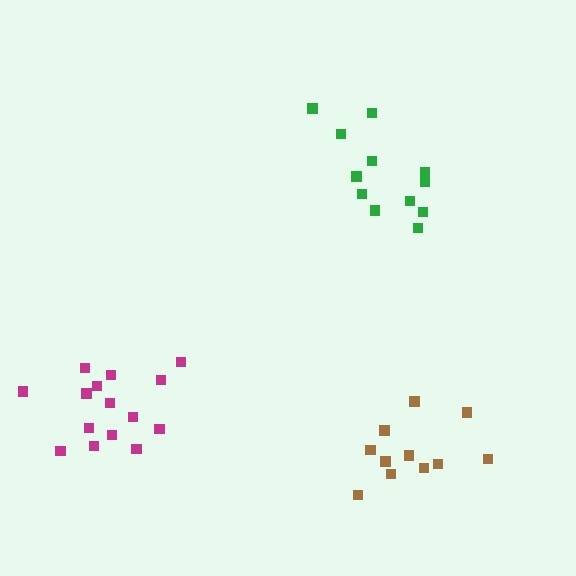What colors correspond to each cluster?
The clusters are colored: green, magenta, brown.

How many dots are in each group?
Group 1: 12 dots, Group 2: 15 dots, Group 3: 11 dots (38 total).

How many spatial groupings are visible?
There are 3 spatial groupings.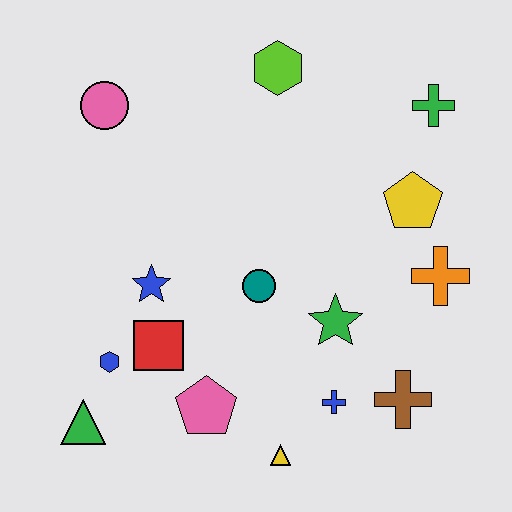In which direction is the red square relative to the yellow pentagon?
The red square is to the left of the yellow pentagon.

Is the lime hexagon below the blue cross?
No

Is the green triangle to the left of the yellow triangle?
Yes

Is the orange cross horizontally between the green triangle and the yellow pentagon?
No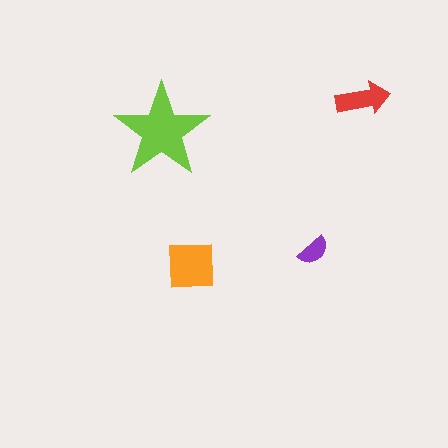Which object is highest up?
The red arrow is topmost.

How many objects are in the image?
There are 4 objects in the image.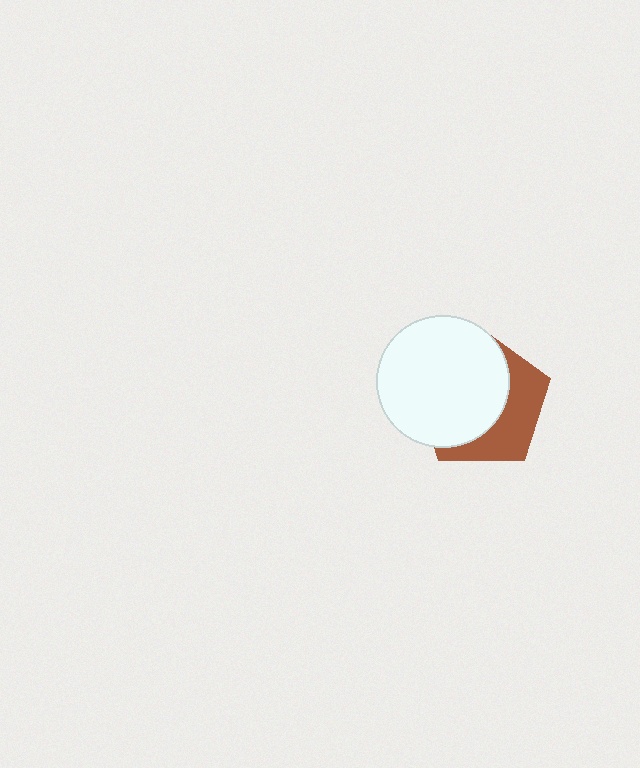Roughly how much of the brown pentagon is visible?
A small part of it is visible (roughly 39%).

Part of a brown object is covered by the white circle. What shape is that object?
It is a pentagon.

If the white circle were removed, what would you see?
You would see the complete brown pentagon.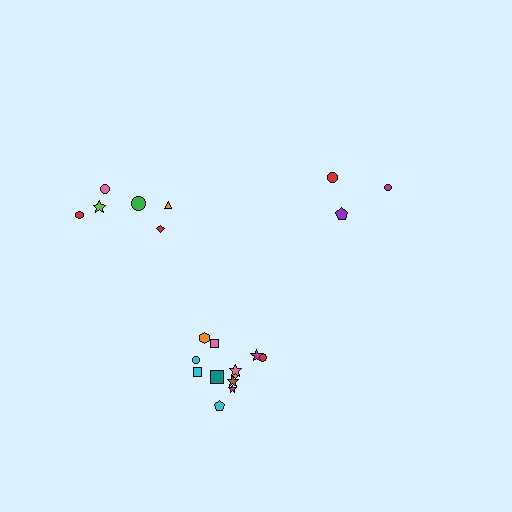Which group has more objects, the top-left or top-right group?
The top-left group.